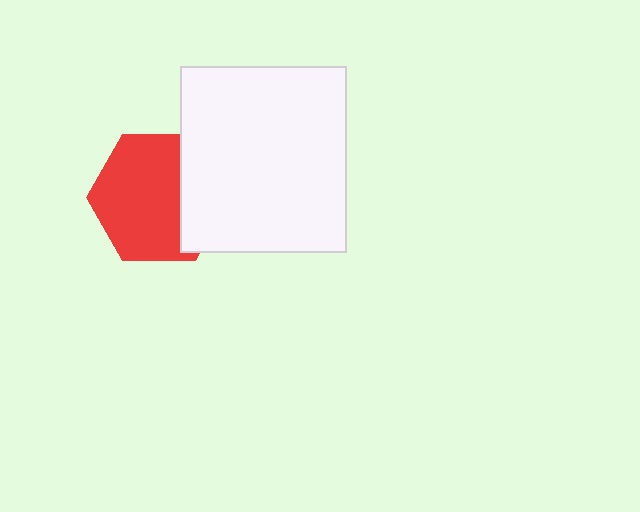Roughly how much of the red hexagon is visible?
Most of it is visible (roughly 70%).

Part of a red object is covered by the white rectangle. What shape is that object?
It is a hexagon.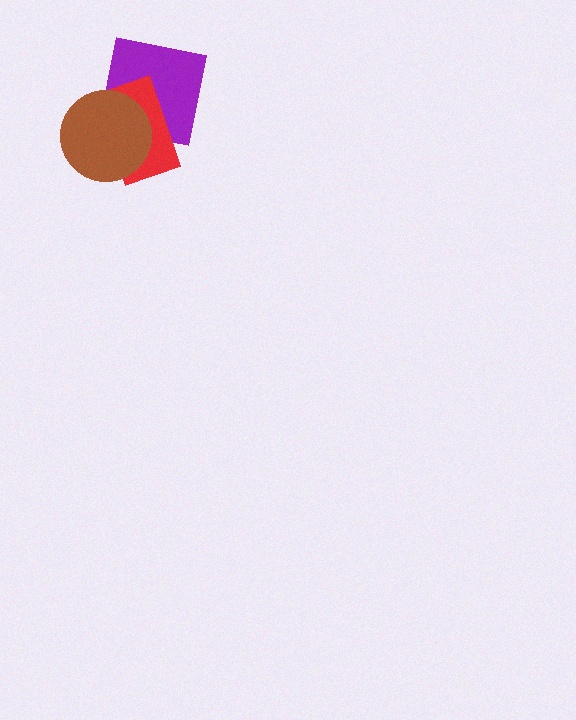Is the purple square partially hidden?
Yes, it is partially covered by another shape.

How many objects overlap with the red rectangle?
2 objects overlap with the red rectangle.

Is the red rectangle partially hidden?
Yes, it is partially covered by another shape.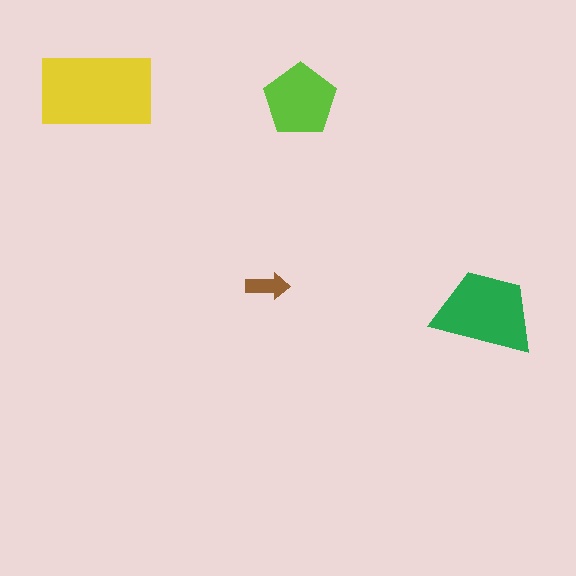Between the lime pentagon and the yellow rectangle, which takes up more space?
The yellow rectangle.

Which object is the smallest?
The brown arrow.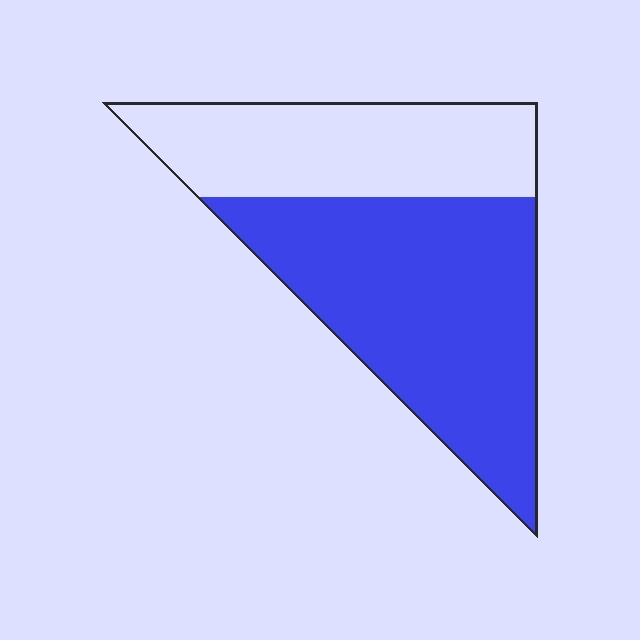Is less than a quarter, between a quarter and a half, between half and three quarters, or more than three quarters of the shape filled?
Between half and three quarters.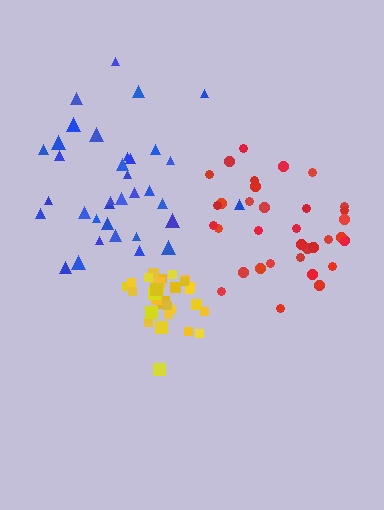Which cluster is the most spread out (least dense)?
Blue.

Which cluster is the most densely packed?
Yellow.